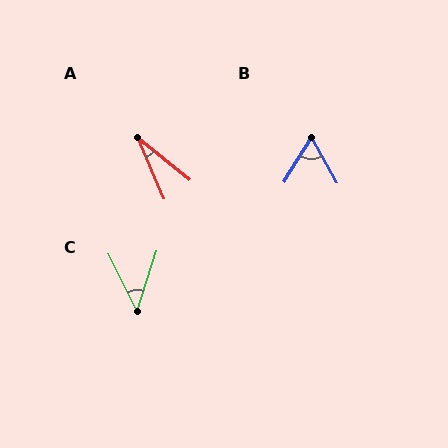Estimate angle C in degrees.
Approximately 44 degrees.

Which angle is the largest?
B, at approximately 61 degrees.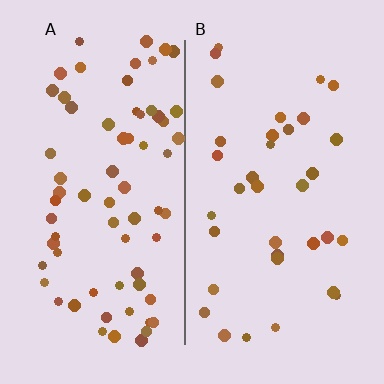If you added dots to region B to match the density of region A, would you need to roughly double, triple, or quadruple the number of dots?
Approximately double.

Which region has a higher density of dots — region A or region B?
A (the left).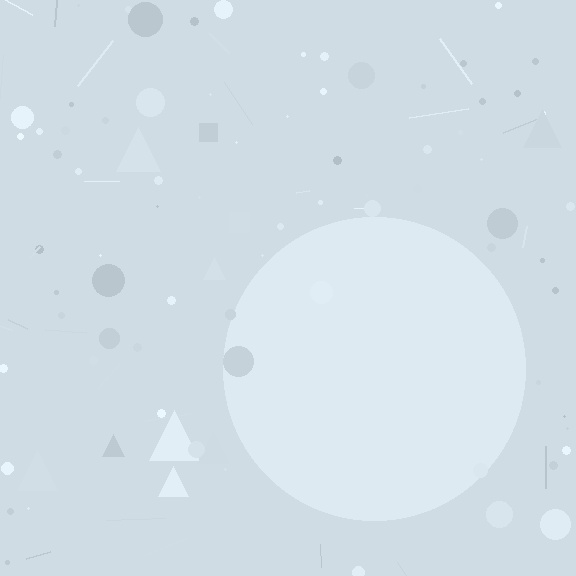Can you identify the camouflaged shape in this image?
The camouflaged shape is a circle.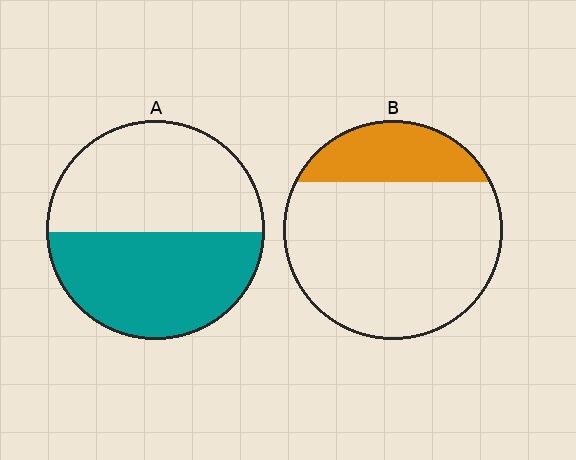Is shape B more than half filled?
No.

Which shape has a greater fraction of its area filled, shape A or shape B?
Shape A.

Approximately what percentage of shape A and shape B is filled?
A is approximately 50% and B is approximately 25%.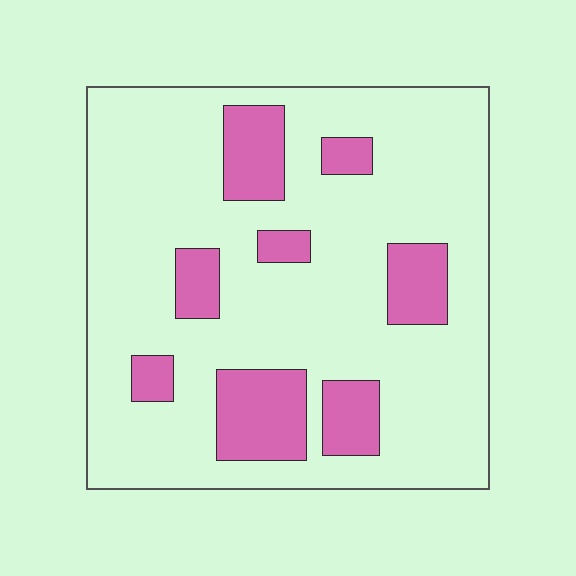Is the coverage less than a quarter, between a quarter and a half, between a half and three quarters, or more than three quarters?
Less than a quarter.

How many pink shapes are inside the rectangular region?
8.